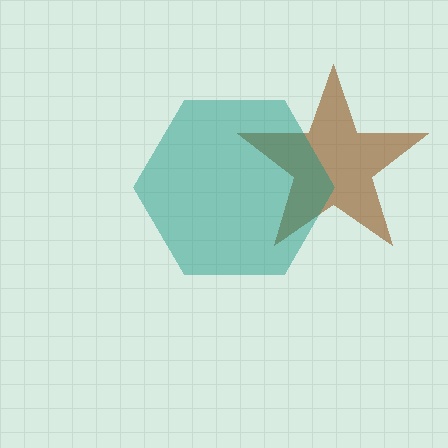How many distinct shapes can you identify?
There are 2 distinct shapes: a brown star, a teal hexagon.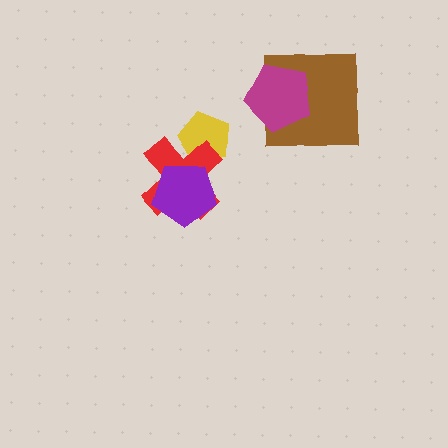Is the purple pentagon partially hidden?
No, no other shape covers it.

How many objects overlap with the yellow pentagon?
1 object overlaps with the yellow pentagon.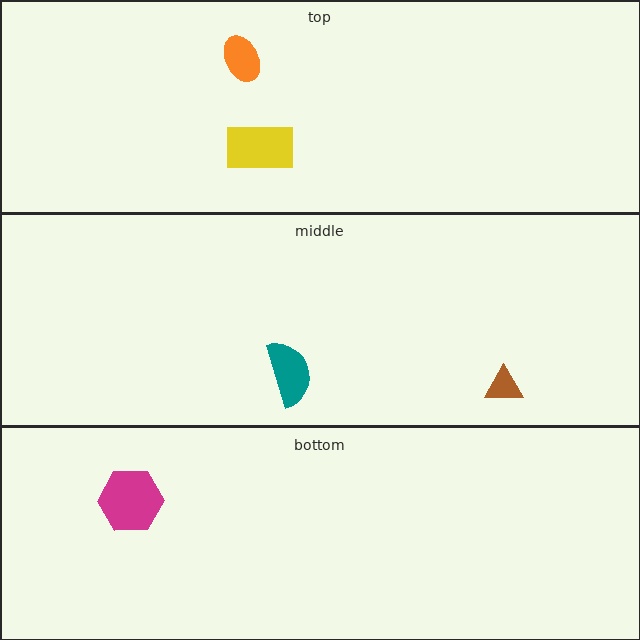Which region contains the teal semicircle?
The middle region.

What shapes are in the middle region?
The teal semicircle, the brown triangle.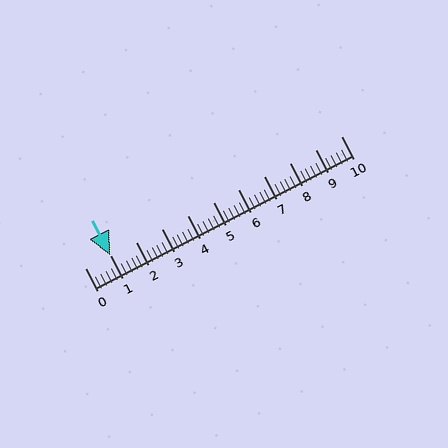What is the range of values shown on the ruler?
The ruler shows values from 0 to 10.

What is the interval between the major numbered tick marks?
The major tick marks are spaced 1 units apart.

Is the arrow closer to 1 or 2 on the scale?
The arrow is closer to 1.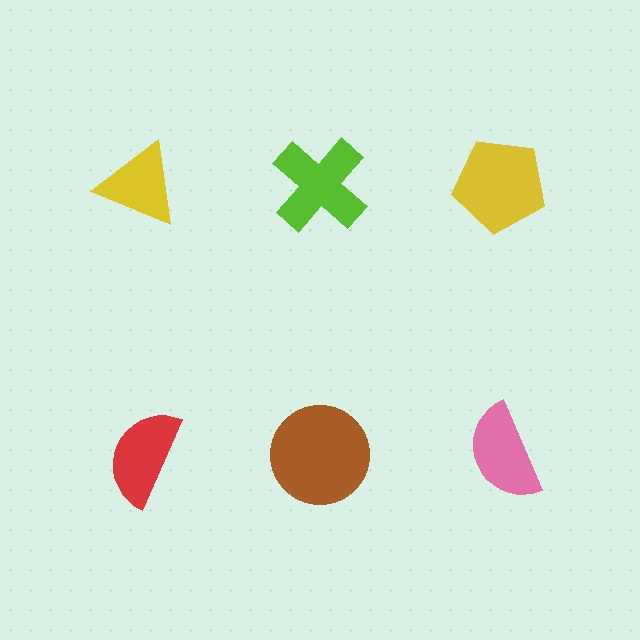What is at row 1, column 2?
A lime cross.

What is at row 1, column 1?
A yellow triangle.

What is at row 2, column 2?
A brown circle.